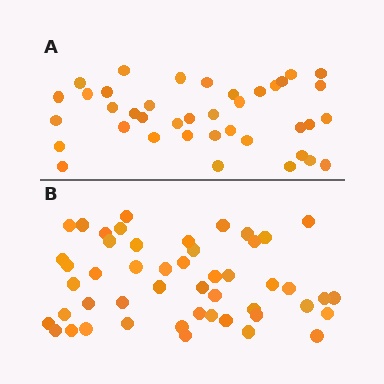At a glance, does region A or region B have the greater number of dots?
Region B (the bottom region) has more dots.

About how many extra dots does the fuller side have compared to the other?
Region B has roughly 10 or so more dots than region A.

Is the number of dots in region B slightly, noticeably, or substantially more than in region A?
Region B has noticeably more, but not dramatically so. The ratio is roughly 1.3 to 1.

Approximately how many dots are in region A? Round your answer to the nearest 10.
About 40 dots. (The exact count is 39, which rounds to 40.)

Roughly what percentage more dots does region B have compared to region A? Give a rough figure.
About 25% more.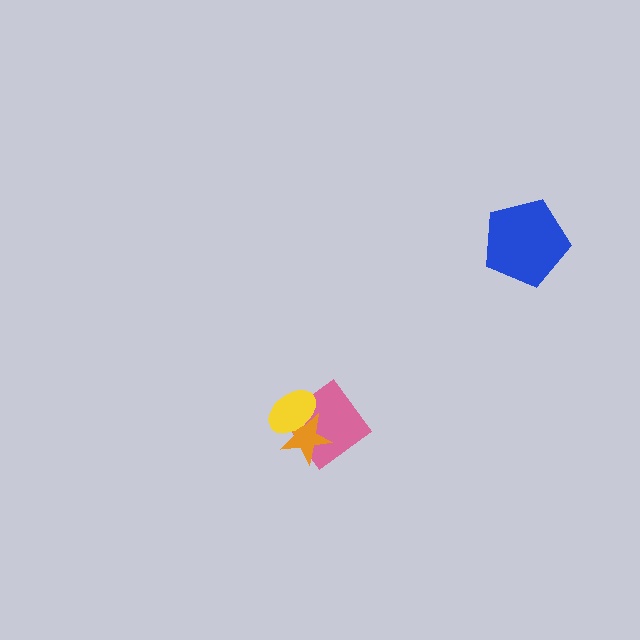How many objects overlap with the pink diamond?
2 objects overlap with the pink diamond.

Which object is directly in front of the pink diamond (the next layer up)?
The orange star is directly in front of the pink diamond.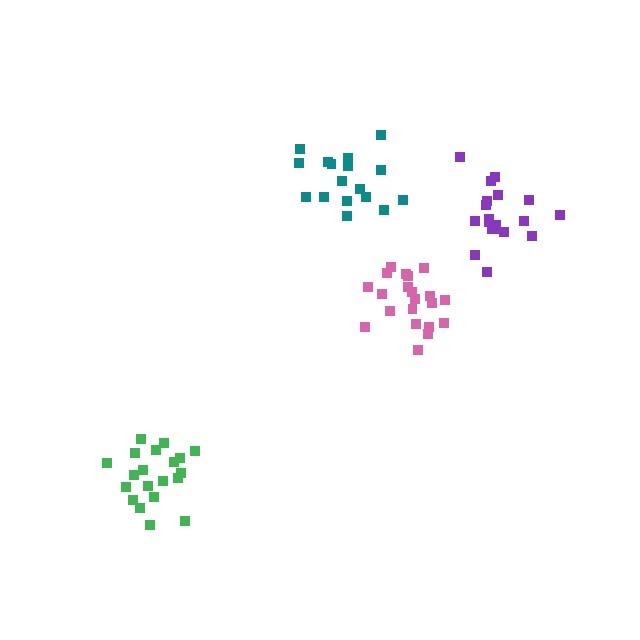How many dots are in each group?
Group 1: 17 dots, Group 2: 19 dots, Group 3: 21 dots, Group 4: 20 dots (77 total).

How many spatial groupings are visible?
There are 4 spatial groupings.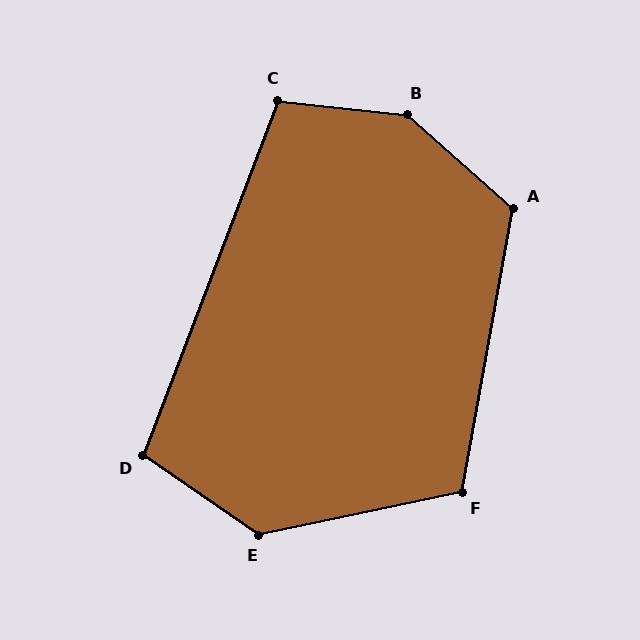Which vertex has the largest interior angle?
B, at approximately 144 degrees.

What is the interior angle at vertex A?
Approximately 121 degrees (obtuse).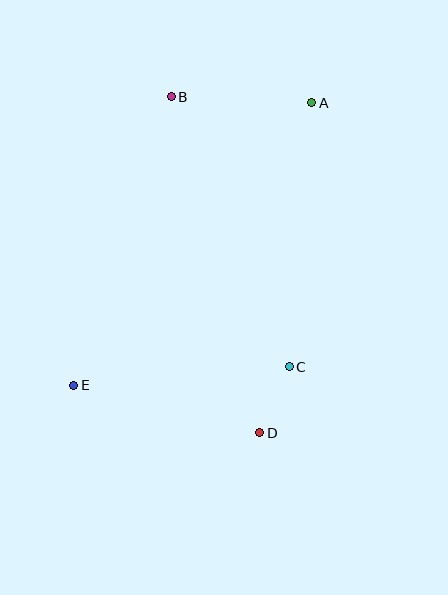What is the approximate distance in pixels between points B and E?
The distance between B and E is approximately 304 pixels.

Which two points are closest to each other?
Points C and D are closest to each other.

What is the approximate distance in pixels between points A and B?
The distance between A and B is approximately 140 pixels.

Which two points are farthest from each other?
Points A and E are farthest from each other.